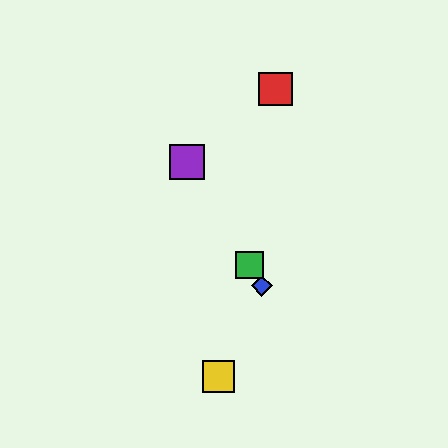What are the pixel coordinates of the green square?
The green square is at (249, 265).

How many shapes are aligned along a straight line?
3 shapes (the blue diamond, the green square, the purple square) are aligned along a straight line.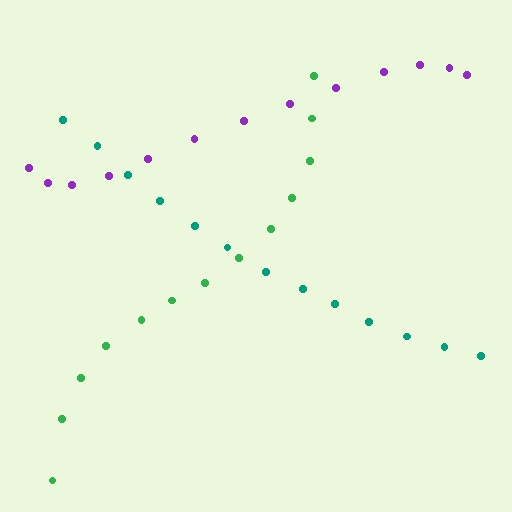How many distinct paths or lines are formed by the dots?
There are 3 distinct paths.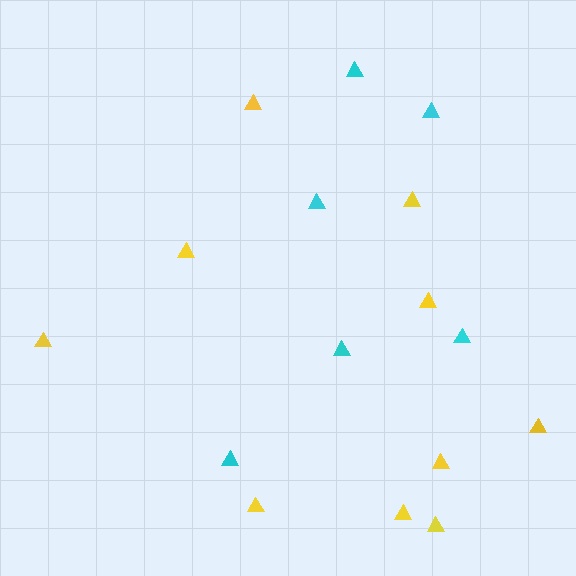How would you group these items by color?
There are 2 groups: one group of yellow triangles (10) and one group of cyan triangles (6).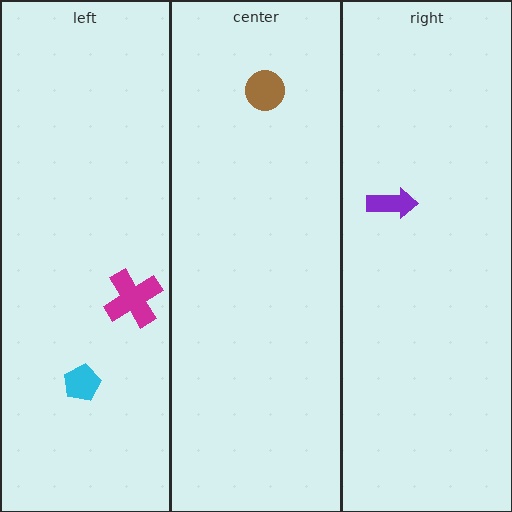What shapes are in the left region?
The magenta cross, the cyan pentagon.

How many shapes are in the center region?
1.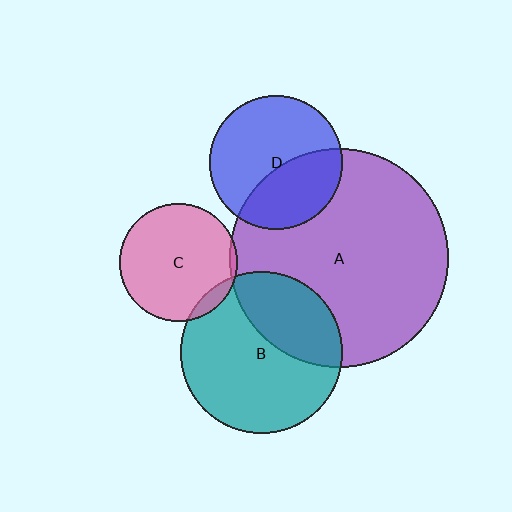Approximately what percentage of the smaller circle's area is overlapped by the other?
Approximately 5%.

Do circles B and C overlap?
Yes.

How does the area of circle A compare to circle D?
Approximately 2.7 times.